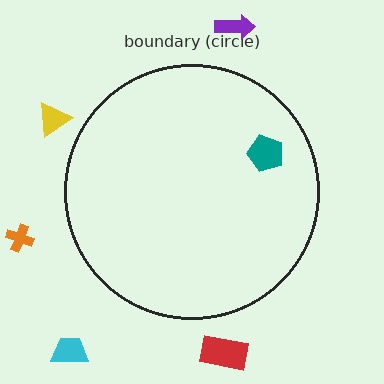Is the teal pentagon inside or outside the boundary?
Inside.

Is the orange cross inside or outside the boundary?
Outside.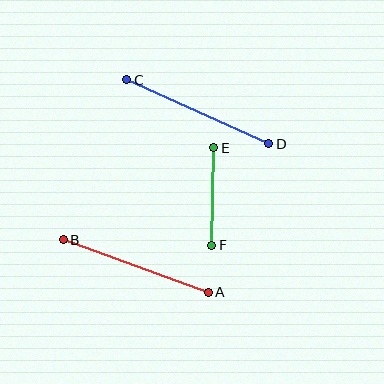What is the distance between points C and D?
The distance is approximately 156 pixels.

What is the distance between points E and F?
The distance is approximately 97 pixels.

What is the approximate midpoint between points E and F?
The midpoint is at approximately (213, 197) pixels.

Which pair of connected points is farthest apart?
Points C and D are farthest apart.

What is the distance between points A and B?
The distance is approximately 154 pixels.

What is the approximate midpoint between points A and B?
The midpoint is at approximately (136, 266) pixels.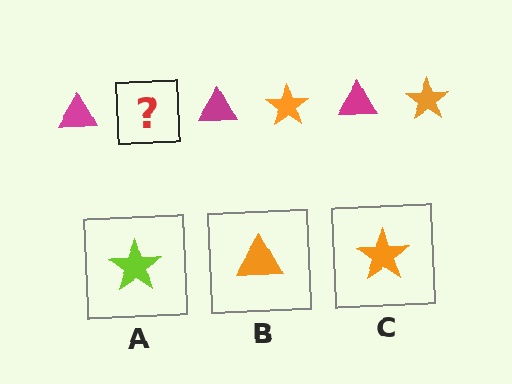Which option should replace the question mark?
Option C.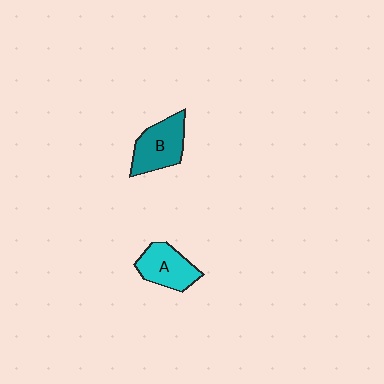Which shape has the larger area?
Shape B (teal).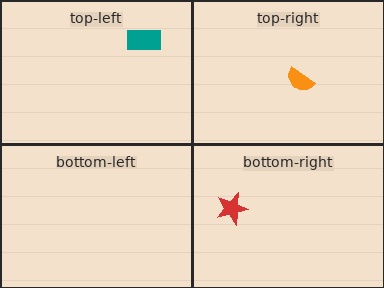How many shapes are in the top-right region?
1.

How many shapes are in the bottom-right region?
1.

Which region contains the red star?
The bottom-right region.